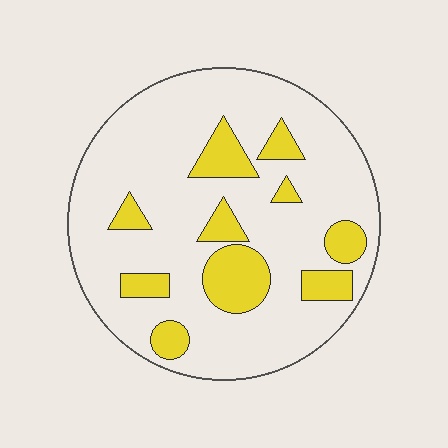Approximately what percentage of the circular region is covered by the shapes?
Approximately 20%.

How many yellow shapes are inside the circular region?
10.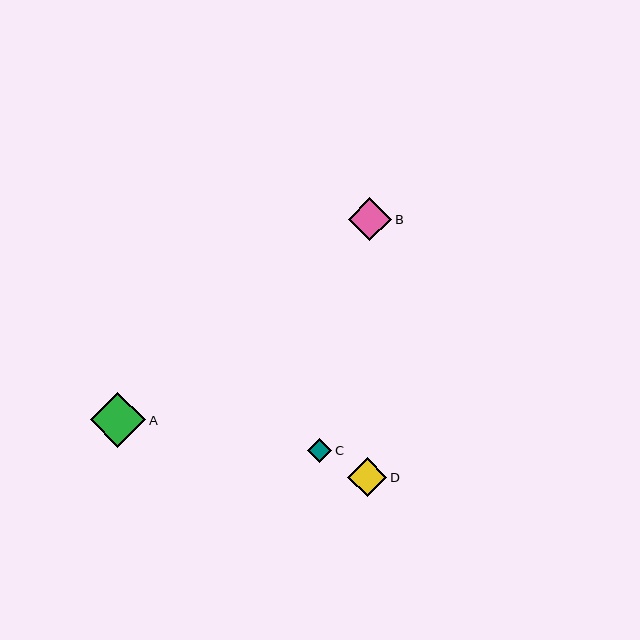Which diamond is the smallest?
Diamond C is the smallest with a size of approximately 25 pixels.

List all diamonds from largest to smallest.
From largest to smallest: A, B, D, C.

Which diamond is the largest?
Diamond A is the largest with a size of approximately 55 pixels.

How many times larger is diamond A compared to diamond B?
Diamond A is approximately 1.3 times the size of diamond B.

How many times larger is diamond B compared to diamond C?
Diamond B is approximately 1.8 times the size of diamond C.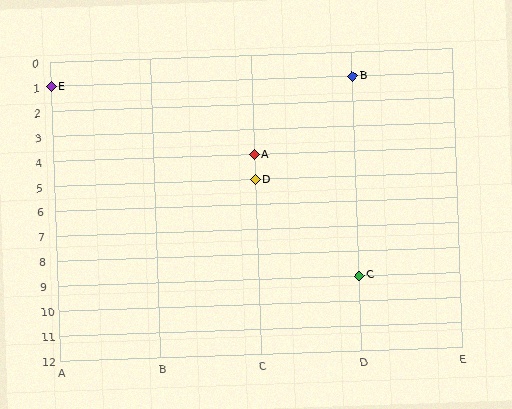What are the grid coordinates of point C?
Point C is at grid coordinates (D, 9).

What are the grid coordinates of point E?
Point E is at grid coordinates (A, 1).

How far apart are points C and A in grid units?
Points C and A are 1 column and 5 rows apart (about 5.1 grid units diagonally).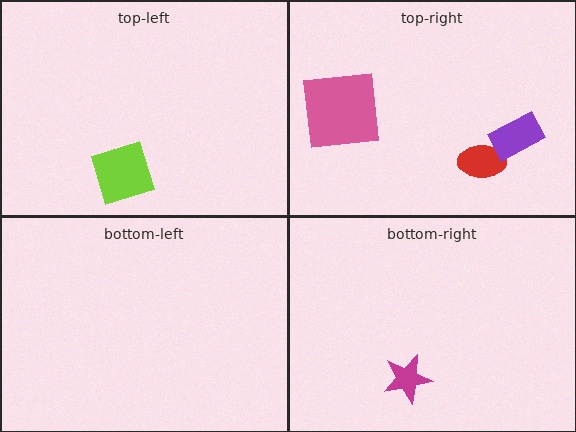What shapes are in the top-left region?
The lime diamond.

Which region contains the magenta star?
The bottom-right region.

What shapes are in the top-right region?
The red ellipse, the pink square, the purple rectangle.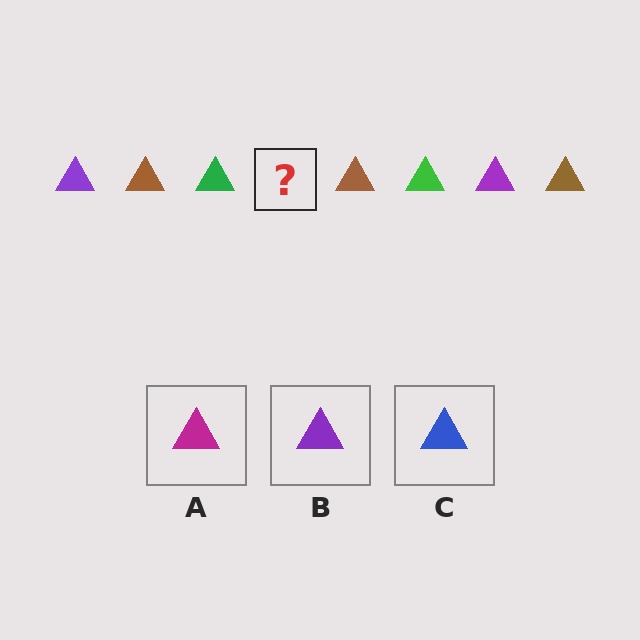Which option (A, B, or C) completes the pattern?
B.